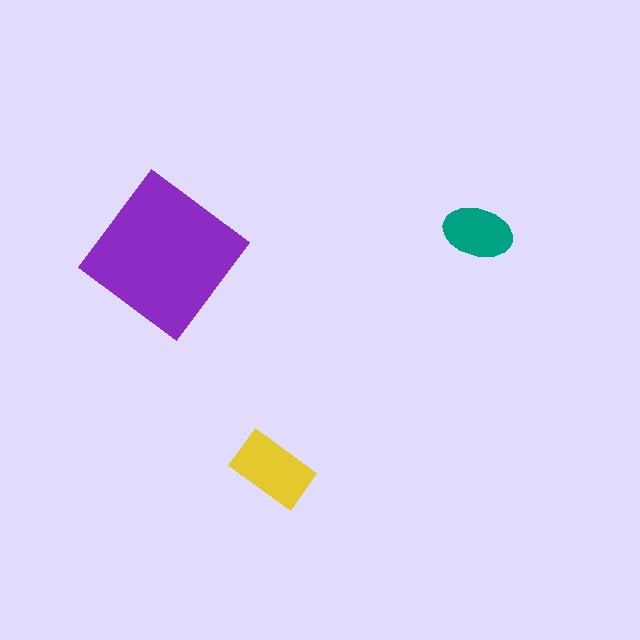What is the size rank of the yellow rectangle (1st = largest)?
2nd.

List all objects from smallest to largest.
The teal ellipse, the yellow rectangle, the purple diamond.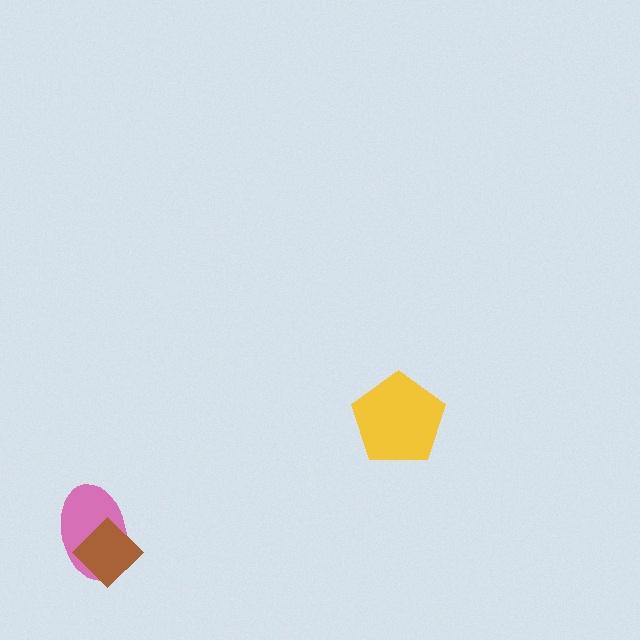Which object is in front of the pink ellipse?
The brown diamond is in front of the pink ellipse.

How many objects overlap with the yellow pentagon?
0 objects overlap with the yellow pentagon.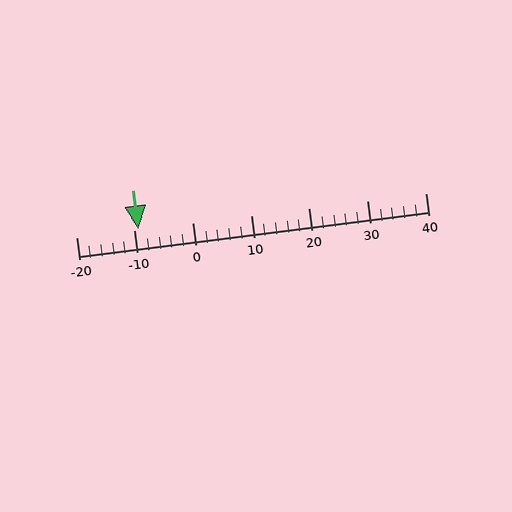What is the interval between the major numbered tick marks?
The major tick marks are spaced 10 units apart.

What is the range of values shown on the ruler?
The ruler shows values from -20 to 40.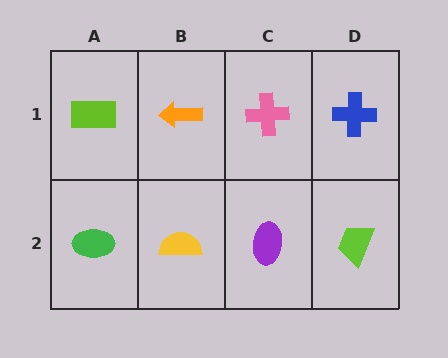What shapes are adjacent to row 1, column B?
A yellow semicircle (row 2, column B), a lime rectangle (row 1, column A), a pink cross (row 1, column C).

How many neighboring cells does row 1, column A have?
2.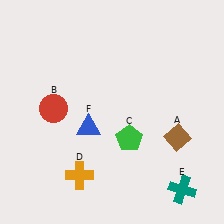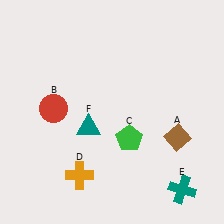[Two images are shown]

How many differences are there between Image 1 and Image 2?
There is 1 difference between the two images.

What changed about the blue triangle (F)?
In Image 1, F is blue. In Image 2, it changed to teal.